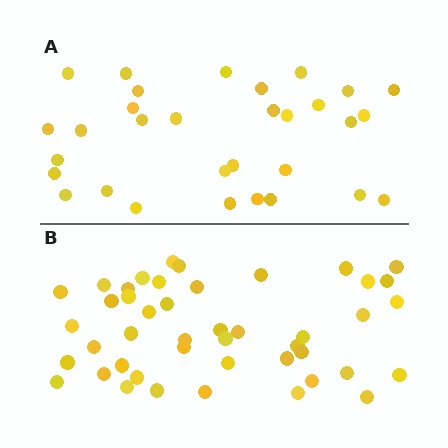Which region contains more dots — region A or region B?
Region B (the bottom region) has more dots.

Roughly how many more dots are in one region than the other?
Region B has approximately 15 more dots than region A.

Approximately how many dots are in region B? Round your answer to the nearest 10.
About 40 dots. (The exact count is 45, which rounds to 40.)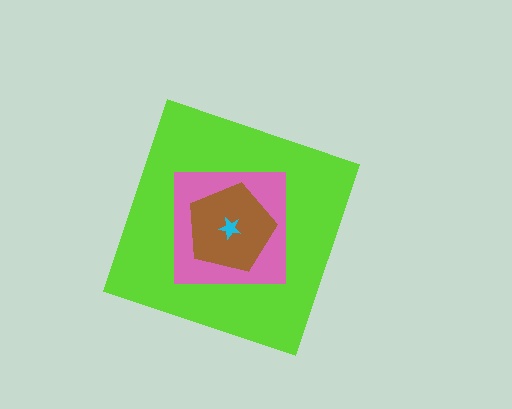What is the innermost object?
The cyan star.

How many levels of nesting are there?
4.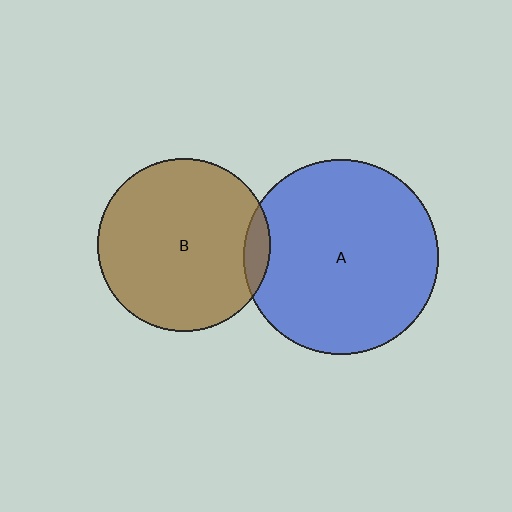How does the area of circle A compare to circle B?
Approximately 1.3 times.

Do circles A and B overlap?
Yes.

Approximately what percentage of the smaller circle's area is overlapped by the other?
Approximately 5%.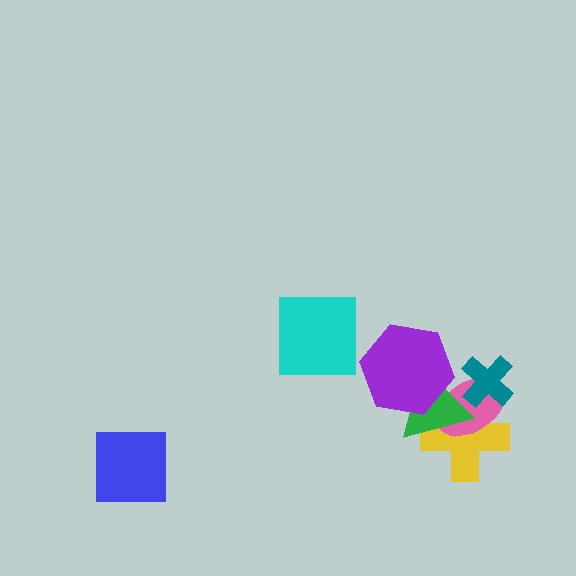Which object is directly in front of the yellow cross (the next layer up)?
The pink ellipse is directly in front of the yellow cross.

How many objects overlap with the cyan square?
0 objects overlap with the cyan square.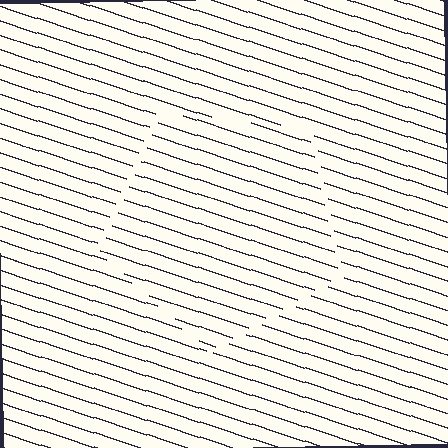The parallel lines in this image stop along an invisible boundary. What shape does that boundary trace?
An illusory pentagon. The interior of the shape contains the same grating, shifted by half a period — the contour is defined by the phase discontinuity where line-ends from the inner and outer gratings abut.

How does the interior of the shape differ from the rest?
The interior of the shape contains the same grating, shifted by half a period — the contour is defined by the phase discontinuity where line-ends from the inner and outer gratings abut.